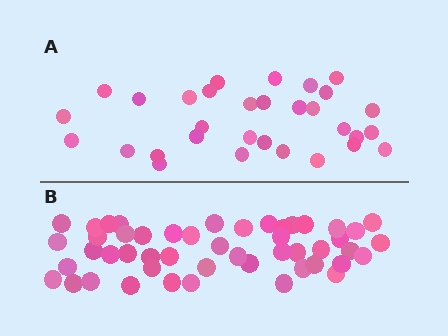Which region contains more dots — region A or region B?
Region B (the bottom region) has more dots.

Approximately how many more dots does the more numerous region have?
Region B has approximately 20 more dots than region A.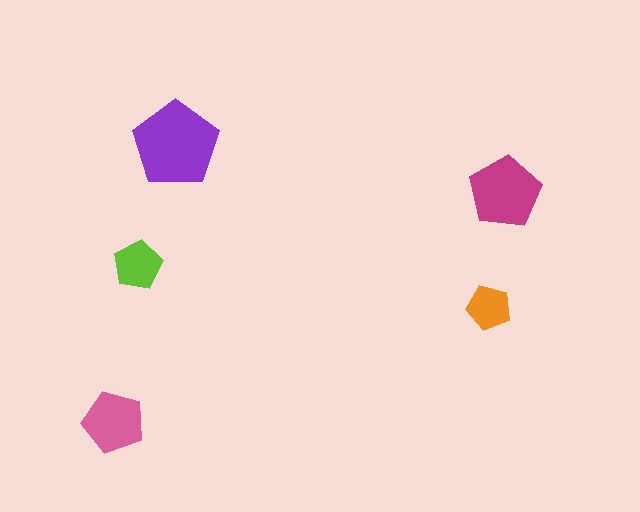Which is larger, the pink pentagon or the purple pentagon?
The purple one.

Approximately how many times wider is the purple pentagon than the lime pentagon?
About 2 times wider.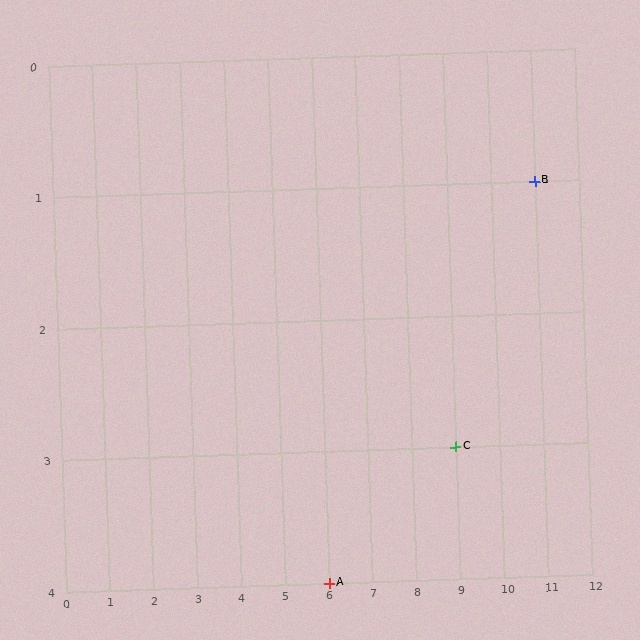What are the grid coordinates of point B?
Point B is at grid coordinates (11, 1).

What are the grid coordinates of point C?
Point C is at grid coordinates (9, 3).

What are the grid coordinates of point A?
Point A is at grid coordinates (6, 4).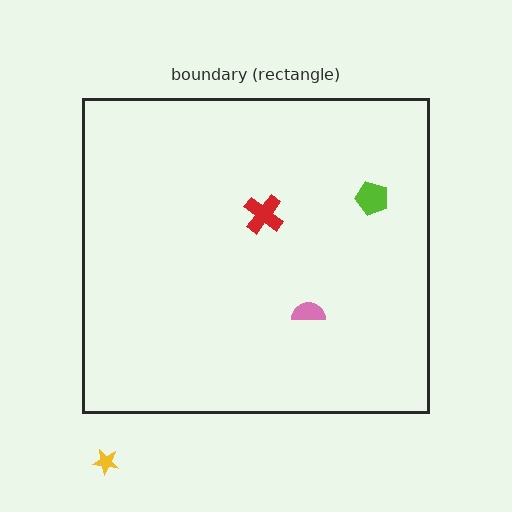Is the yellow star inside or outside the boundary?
Outside.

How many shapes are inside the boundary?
3 inside, 1 outside.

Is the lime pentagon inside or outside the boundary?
Inside.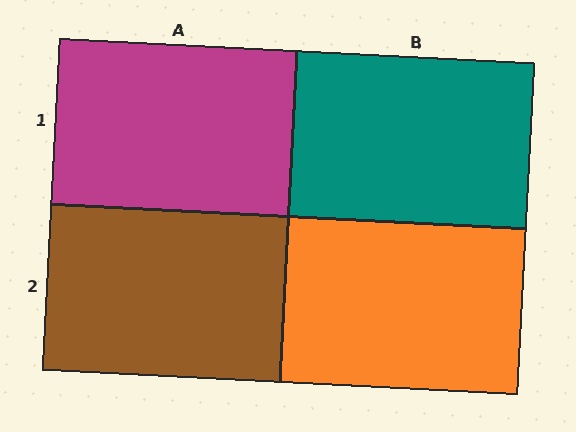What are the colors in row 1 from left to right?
Magenta, teal.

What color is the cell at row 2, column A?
Brown.